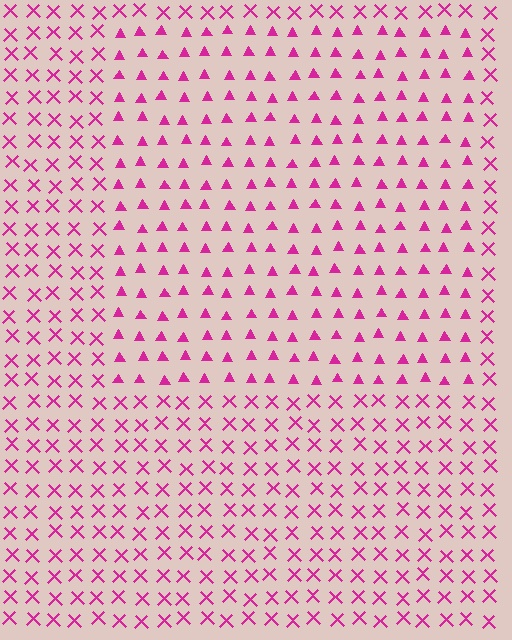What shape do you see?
I see a rectangle.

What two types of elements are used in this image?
The image uses triangles inside the rectangle region and X marks outside it.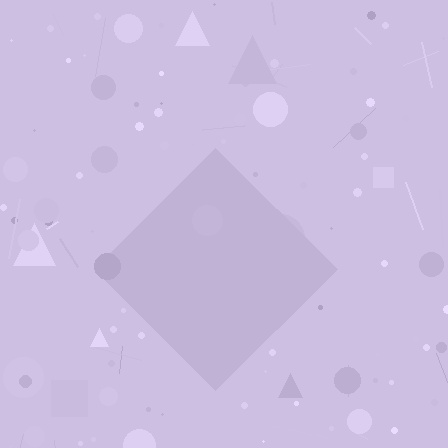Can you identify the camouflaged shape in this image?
The camouflaged shape is a diamond.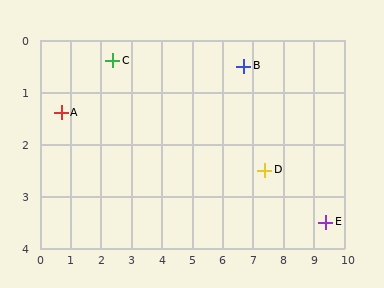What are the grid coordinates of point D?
Point D is at approximately (7.4, 2.5).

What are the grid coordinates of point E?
Point E is at approximately (9.4, 3.5).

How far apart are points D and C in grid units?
Points D and C are about 5.4 grid units apart.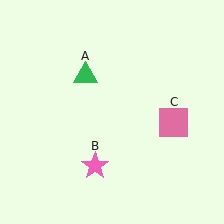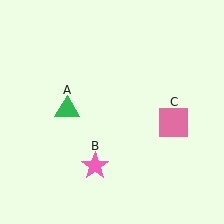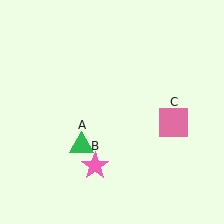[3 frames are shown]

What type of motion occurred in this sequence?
The green triangle (object A) rotated counterclockwise around the center of the scene.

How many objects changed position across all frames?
1 object changed position: green triangle (object A).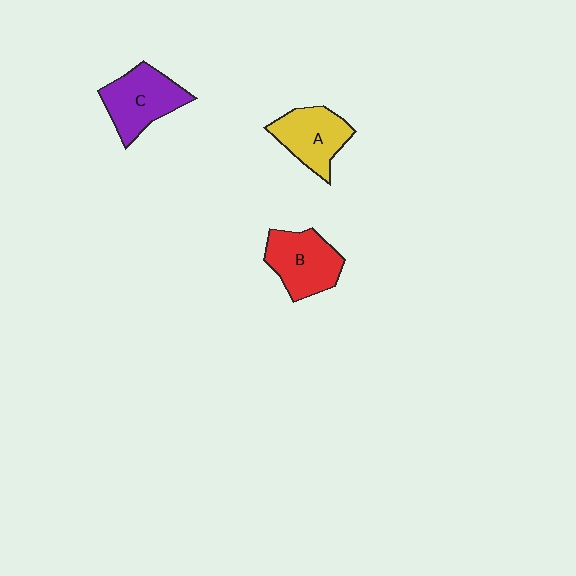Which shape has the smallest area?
Shape A (yellow).